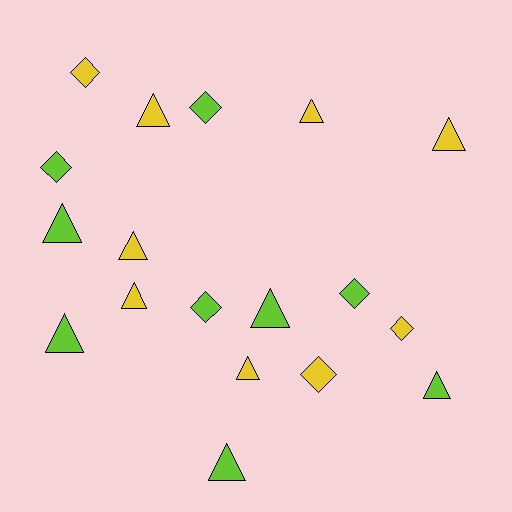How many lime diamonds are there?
There are 4 lime diamonds.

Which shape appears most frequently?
Triangle, with 11 objects.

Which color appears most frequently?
Lime, with 9 objects.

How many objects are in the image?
There are 18 objects.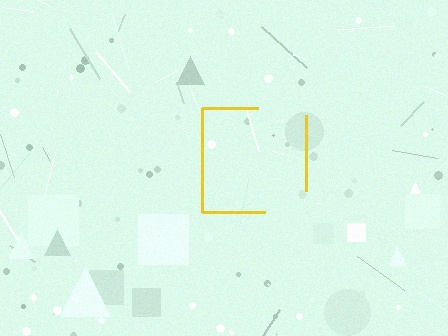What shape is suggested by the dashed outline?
The dashed outline suggests a square.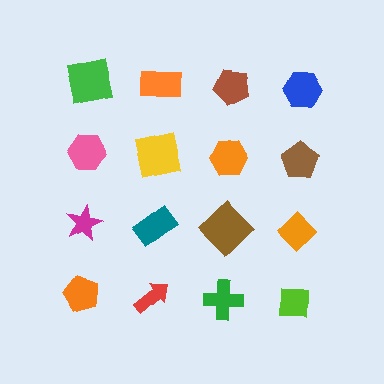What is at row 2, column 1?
A pink hexagon.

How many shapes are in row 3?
4 shapes.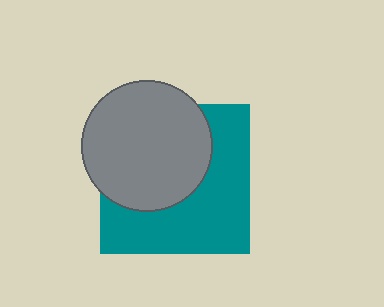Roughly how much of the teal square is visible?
About half of it is visible (roughly 52%).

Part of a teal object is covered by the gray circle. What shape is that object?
It is a square.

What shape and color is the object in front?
The object in front is a gray circle.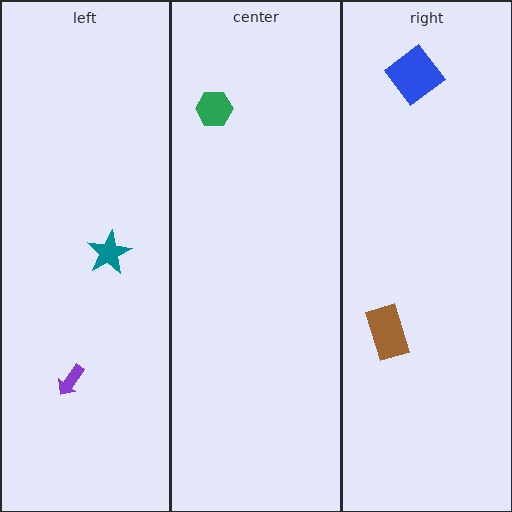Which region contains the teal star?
The left region.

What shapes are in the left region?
The teal star, the purple arrow.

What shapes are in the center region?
The green hexagon.